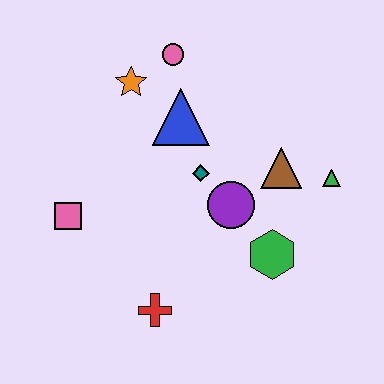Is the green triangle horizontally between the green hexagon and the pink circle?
No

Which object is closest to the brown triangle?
The green triangle is closest to the brown triangle.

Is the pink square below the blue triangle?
Yes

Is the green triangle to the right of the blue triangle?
Yes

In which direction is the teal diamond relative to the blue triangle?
The teal diamond is below the blue triangle.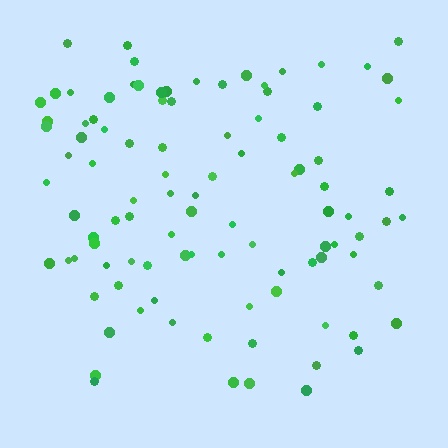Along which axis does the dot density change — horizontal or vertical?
Vertical.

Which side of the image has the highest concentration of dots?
The top.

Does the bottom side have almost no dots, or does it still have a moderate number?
Still a moderate number, just noticeably fewer than the top.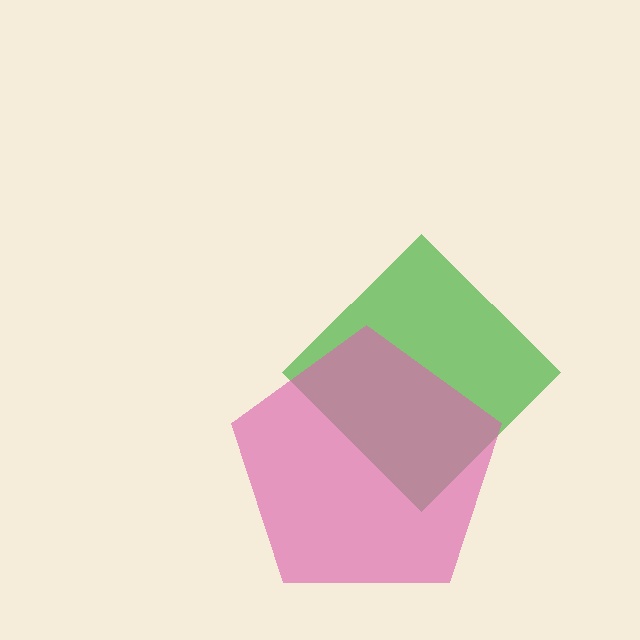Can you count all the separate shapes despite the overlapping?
Yes, there are 2 separate shapes.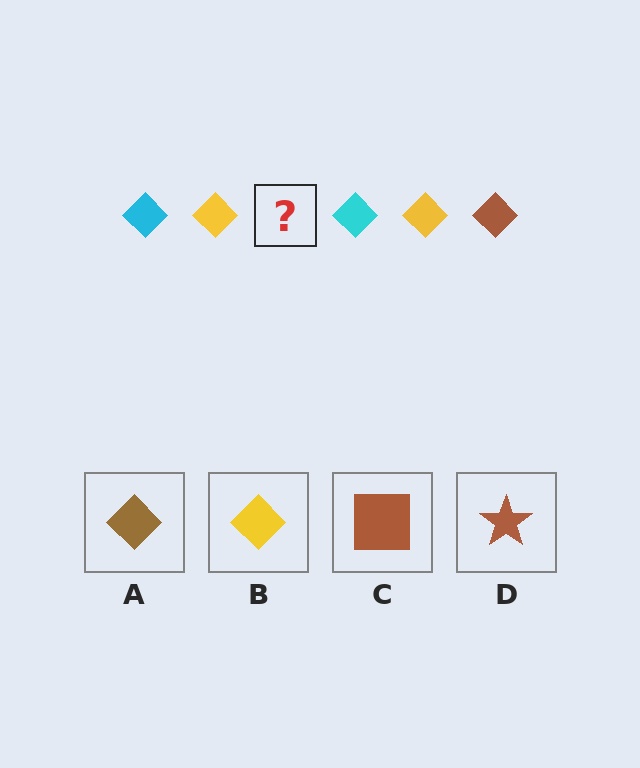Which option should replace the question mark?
Option A.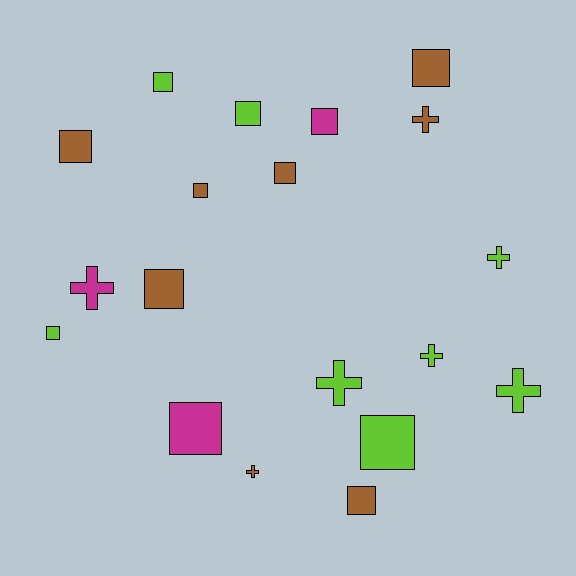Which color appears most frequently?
Brown, with 8 objects.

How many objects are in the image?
There are 19 objects.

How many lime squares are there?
There are 4 lime squares.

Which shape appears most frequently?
Square, with 12 objects.